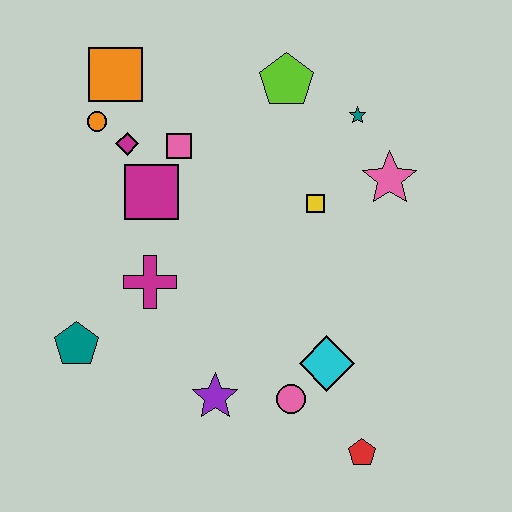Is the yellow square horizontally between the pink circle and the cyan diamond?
Yes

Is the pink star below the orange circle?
Yes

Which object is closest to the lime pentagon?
The teal star is closest to the lime pentagon.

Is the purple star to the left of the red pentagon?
Yes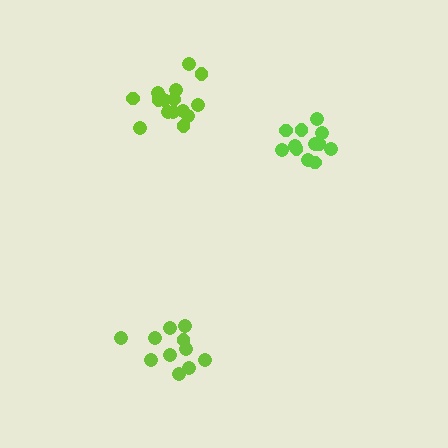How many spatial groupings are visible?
There are 3 spatial groupings.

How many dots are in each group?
Group 1: 15 dots, Group 2: 12 dots, Group 3: 11 dots (38 total).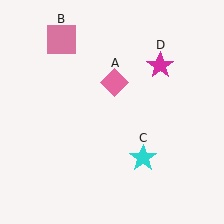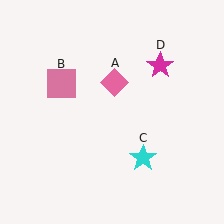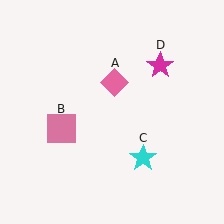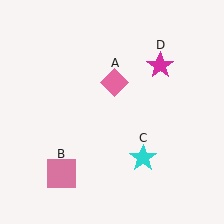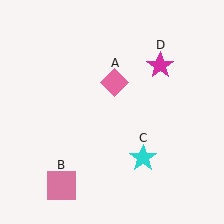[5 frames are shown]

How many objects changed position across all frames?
1 object changed position: pink square (object B).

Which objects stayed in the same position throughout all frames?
Pink diamond (object A) and cyan star (object C) and magenta star (object D) remained stationary.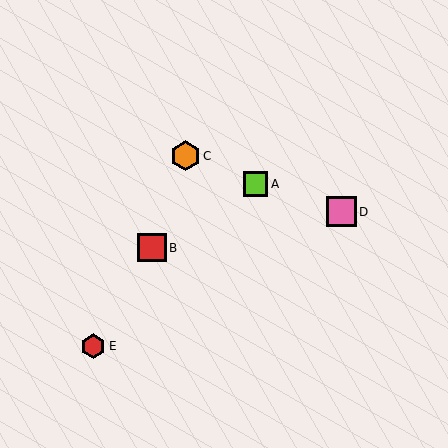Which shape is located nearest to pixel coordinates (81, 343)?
The red hexagon (labeled E) at (93, 346) is nearest to that location.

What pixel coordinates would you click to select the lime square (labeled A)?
Click at (255, 184) to select the lime square A.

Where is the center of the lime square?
The center of the lime square is at (255, 184).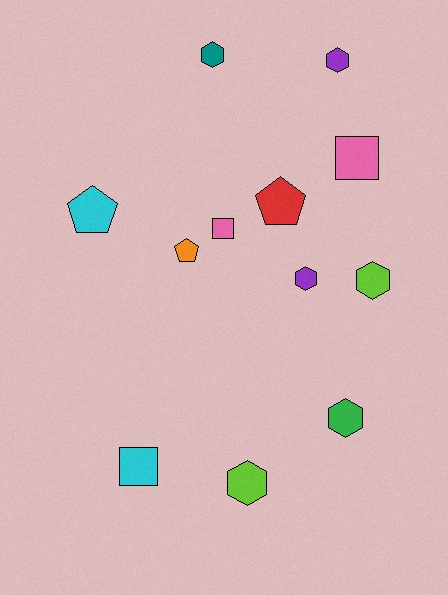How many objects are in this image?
There are 12 objects.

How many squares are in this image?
There are 3 squares.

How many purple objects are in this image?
There are 2 purple objects.